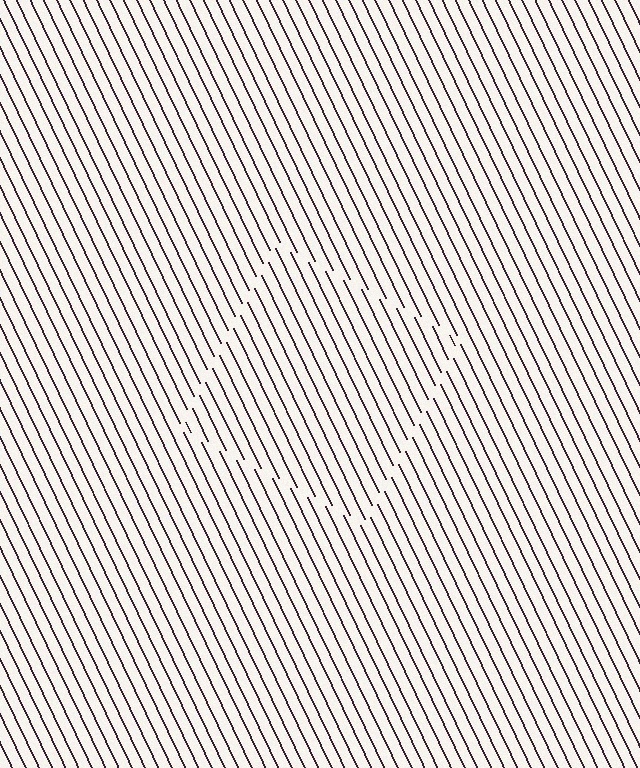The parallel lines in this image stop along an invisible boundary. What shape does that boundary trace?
An illusory square. The interior of the shape contains the same grating, shifted by half a period — the contour is defined by the phase discontinuity where line-ends from the inner and outer gratings abut.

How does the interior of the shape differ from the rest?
The interior of the shape contains the same grating, shifted by half a period — the contour is defined by the phase discontinuity where line-ends from the inner and outer gratings abut.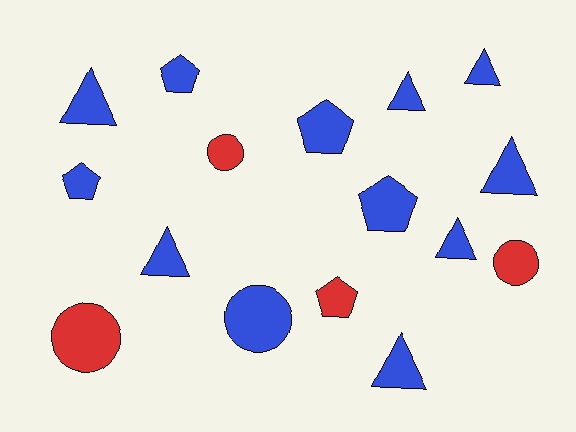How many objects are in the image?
There are 16 objects.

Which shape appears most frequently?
Triangle, with 7 objects.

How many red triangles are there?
There are no red triangles.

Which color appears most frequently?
Blue, with 12 objects.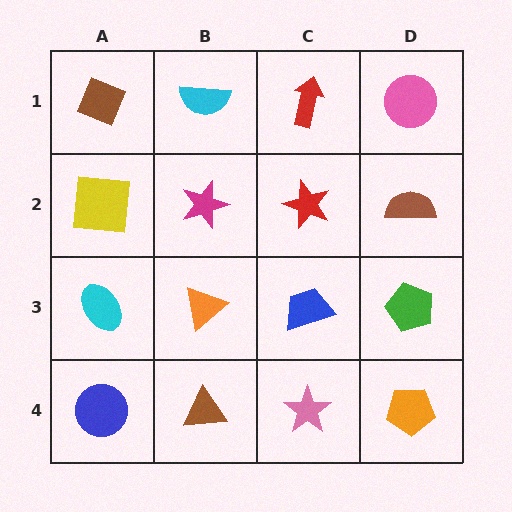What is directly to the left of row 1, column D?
A red arrow.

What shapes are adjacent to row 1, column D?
A brown semicircle (row 2, column D), a red arrow (row 1, column C).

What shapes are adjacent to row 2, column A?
A brown diamond (row 1, column A), a cyan ellipse (row 3, column A), a magenta star (row 2, column B).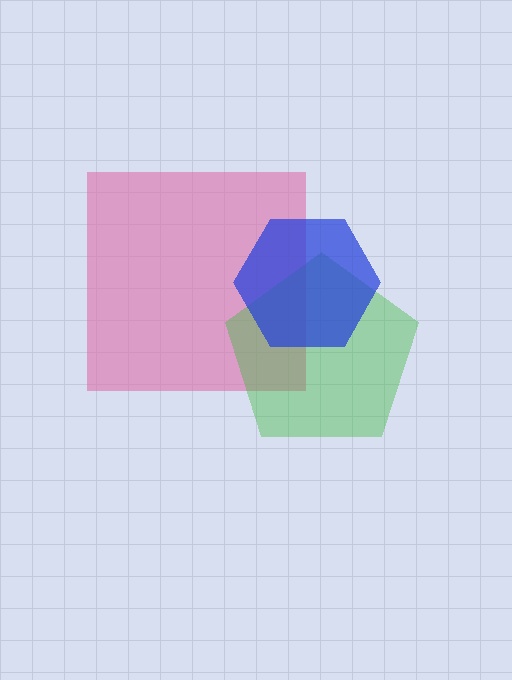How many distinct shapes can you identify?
There are 3 distinct shapes: a pink square, a green pentagon, a blue hexagon.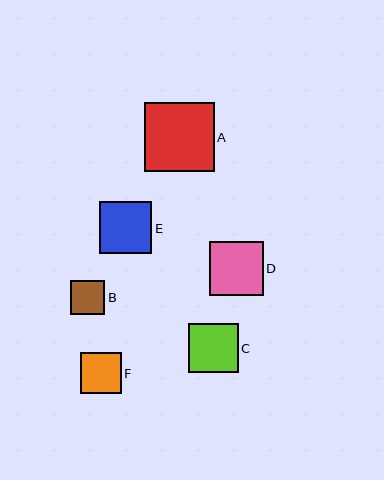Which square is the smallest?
Square B is the smallest with a size of approximately 35 pixels.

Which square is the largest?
Square A is the largest with a size of approximately 69 pixels.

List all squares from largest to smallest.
From largest to smallest: A, D, E, C, F, B.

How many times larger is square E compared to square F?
Square E is approximately 1.3 times the size of square F.